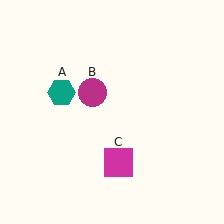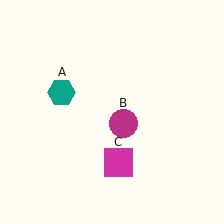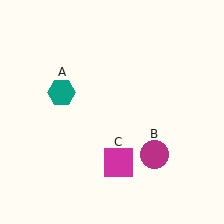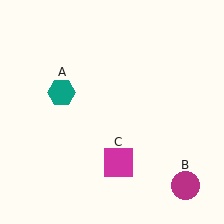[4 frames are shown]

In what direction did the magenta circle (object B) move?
The magenta circle (object B) moved down and to the right.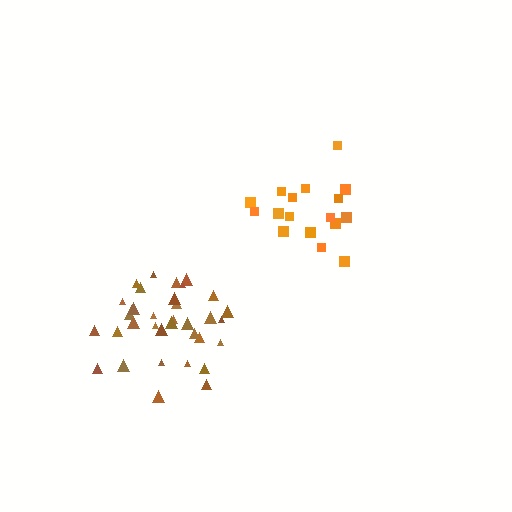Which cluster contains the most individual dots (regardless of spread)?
Brown (35).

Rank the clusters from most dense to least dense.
brown, orange.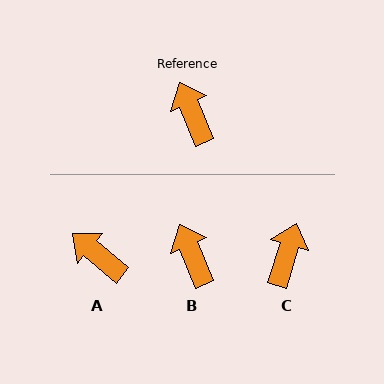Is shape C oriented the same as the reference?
No, it is off by about 40 degrees.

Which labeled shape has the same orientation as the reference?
B.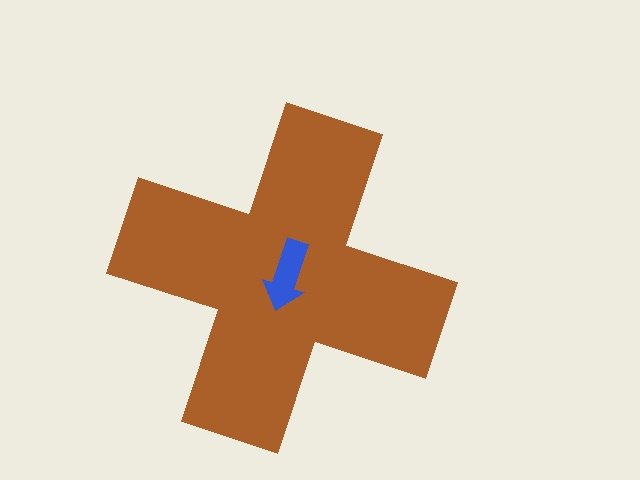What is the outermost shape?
The brown cross.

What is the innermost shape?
The blue arrow.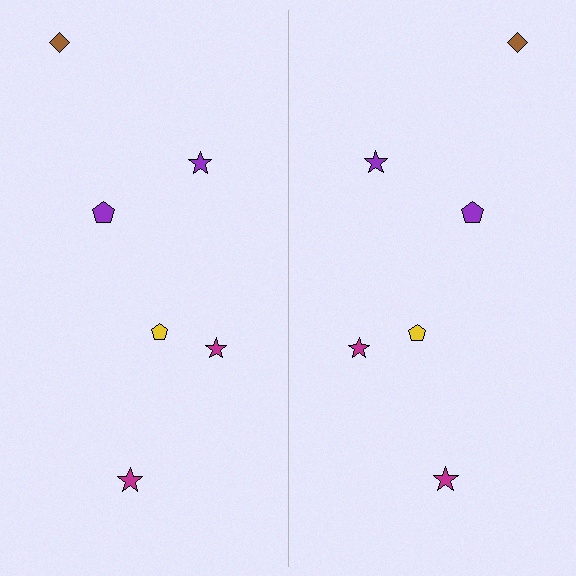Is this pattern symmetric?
Yes, this pattern has bilateral (reflection) symmetry.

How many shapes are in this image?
There are 12 shapes in this image.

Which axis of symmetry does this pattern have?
The pattern has a vertical axis of symmetry running through the center of the image.